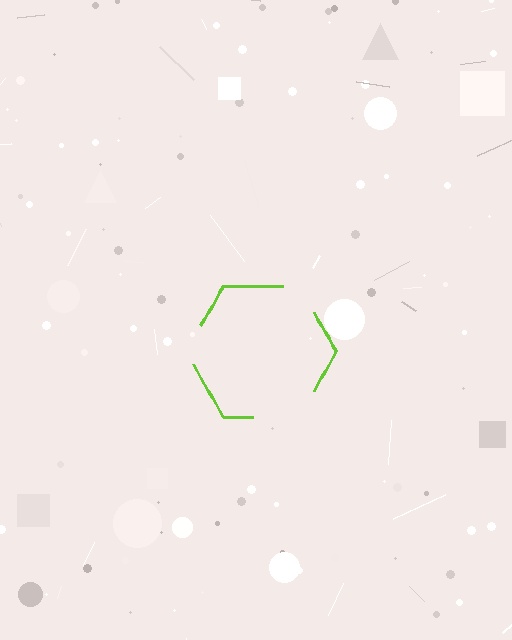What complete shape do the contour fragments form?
The contour fragments form a hexagon.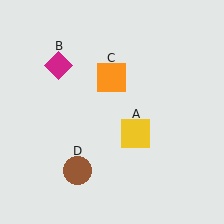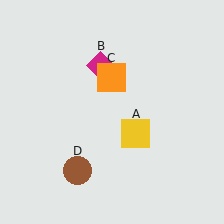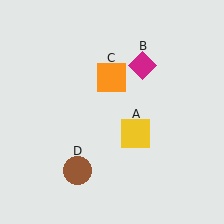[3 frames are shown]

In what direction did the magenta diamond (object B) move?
The magenta diamond (object B) moved right.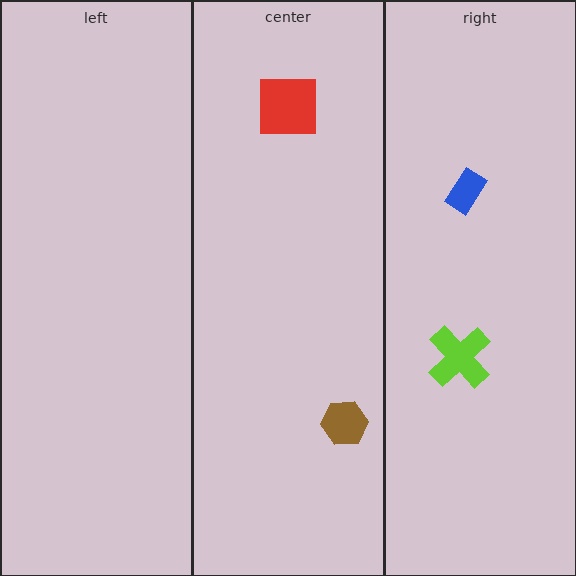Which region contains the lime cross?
The right region.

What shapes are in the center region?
The red square, the brown hexagon.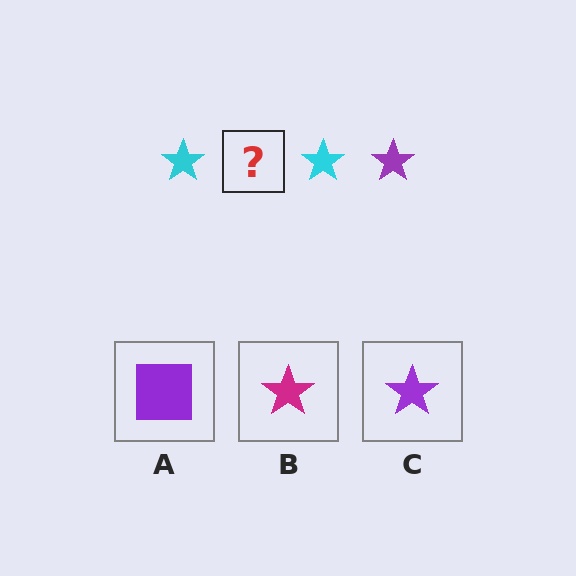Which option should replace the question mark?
Option C.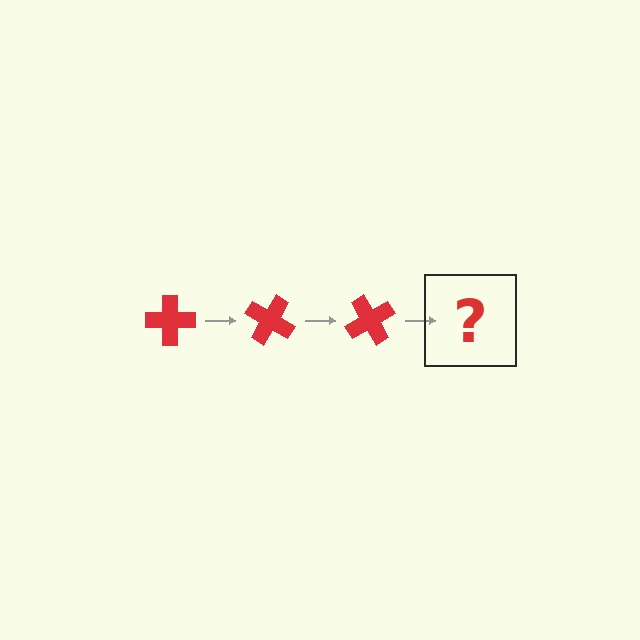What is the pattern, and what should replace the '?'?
The pattern is that the cross rotates 30 degrees each step. The '?' should be a red cross rotated 90 degrees.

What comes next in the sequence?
The next element should be a red cross rotated 90 degrees.